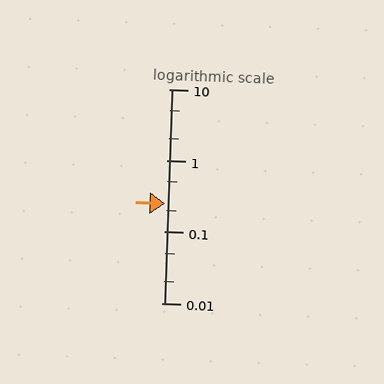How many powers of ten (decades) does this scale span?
The scale spans 3 decades, from 0.01 to 10.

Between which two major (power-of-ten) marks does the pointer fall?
The pointer is between 0.1 and 1.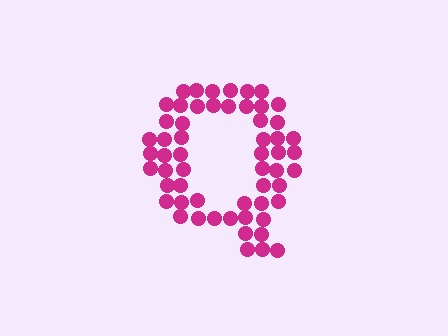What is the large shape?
The large shape is the letter Q.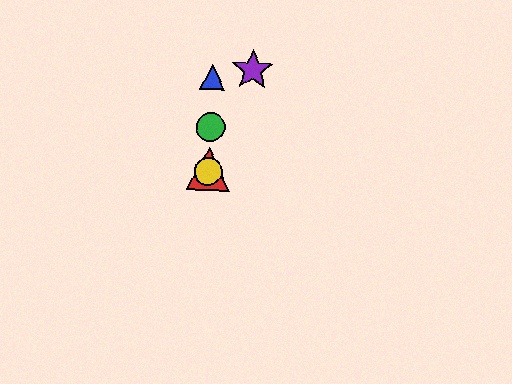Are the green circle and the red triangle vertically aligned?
Yes, both are at x≈211.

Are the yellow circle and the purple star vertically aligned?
No, the yellow circle is at x≈209 and the purple star is at x≈253.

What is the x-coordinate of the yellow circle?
The yellow circle is at x≈209.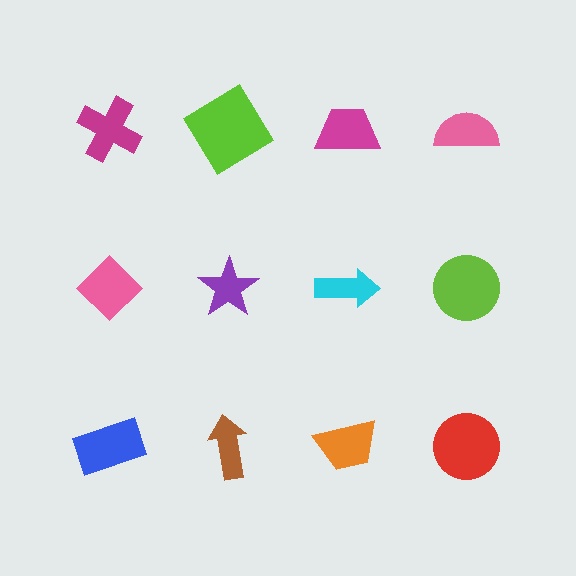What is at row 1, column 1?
A magenta cross.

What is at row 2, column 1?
A pink diamond.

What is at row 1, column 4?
A pink semicircle.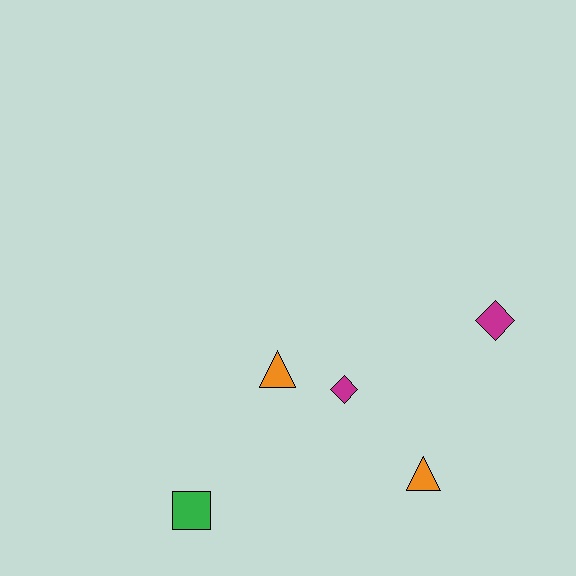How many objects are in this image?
There are 5 objects.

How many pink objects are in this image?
There are no pink objects.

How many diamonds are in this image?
There are 2 diamonds.